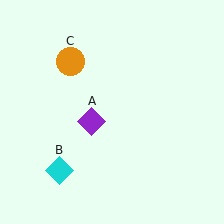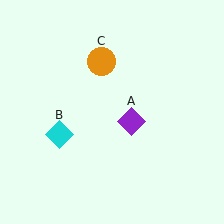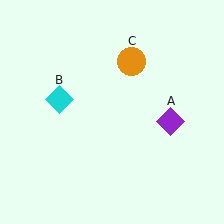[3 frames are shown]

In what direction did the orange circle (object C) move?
The orange circle (object C) moved right.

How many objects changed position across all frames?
3 objects changed position: purple diamond (object A), cyan diamond (object B), orange circle (object C).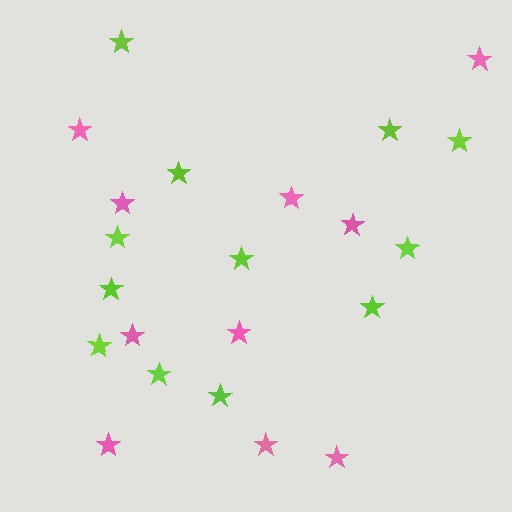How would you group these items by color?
There are 2 groups: one group of pink stars (10) and one group of lime stars (12).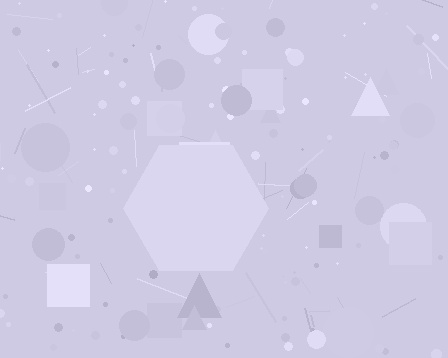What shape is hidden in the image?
A hexagon is hidden in the image.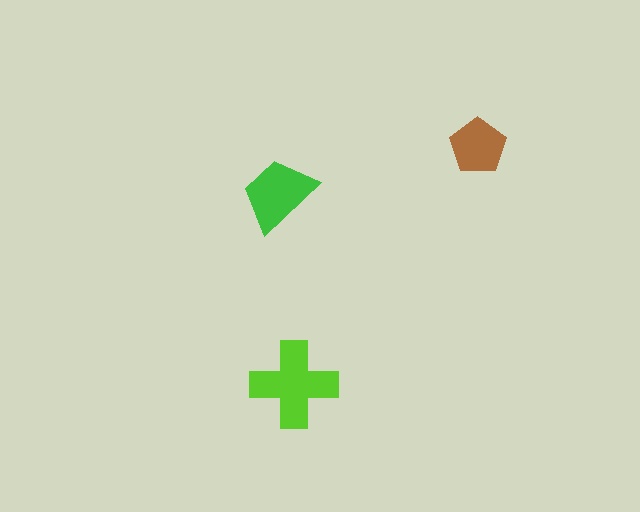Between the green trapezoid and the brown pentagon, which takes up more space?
The green trapezoid.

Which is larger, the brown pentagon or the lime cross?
The lime cross.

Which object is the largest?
The lime cross.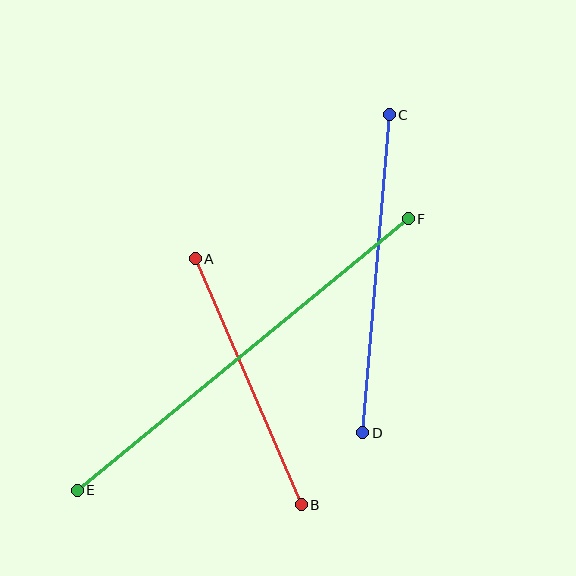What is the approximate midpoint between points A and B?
The midpoint is at approximately (248, 382) pixels.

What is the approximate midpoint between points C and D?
The midpoint is at approximately (376, 274) pixels.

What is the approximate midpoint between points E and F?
The midpoint is at approximately (243, 354) pixels.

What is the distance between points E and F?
The distance is approximately 428 pixels.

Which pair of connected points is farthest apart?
Points E and F are farthest apart.